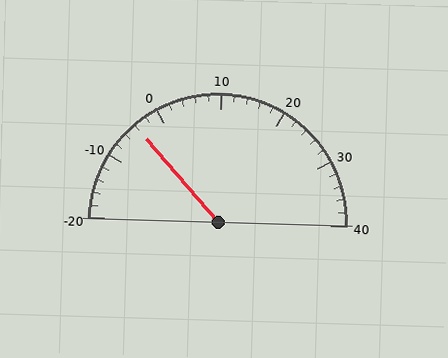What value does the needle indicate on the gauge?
The needle indicates approximately -4.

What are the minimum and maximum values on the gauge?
The gauge ranges from -20 to 40.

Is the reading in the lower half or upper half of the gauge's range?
The reading is in the lower half of the range (-20 to 40).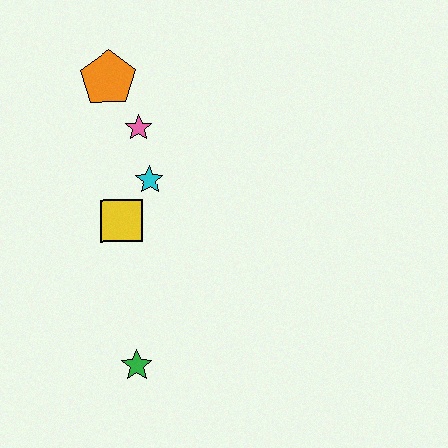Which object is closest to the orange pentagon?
The pink star is closest to the orange pentagon.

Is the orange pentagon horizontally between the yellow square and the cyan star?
No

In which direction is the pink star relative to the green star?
The pink star is above the green star.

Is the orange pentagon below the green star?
No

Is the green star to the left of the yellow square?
No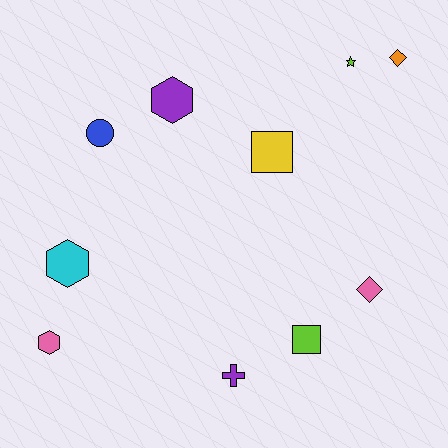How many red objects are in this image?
There are no red objects.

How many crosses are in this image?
There is 1 cross.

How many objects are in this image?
There are 10 objects.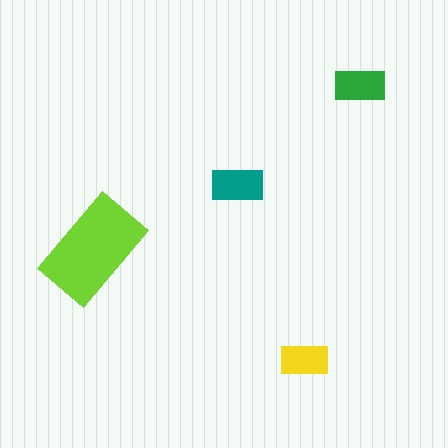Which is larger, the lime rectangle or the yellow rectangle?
The lime one.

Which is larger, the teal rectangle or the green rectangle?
The teal one.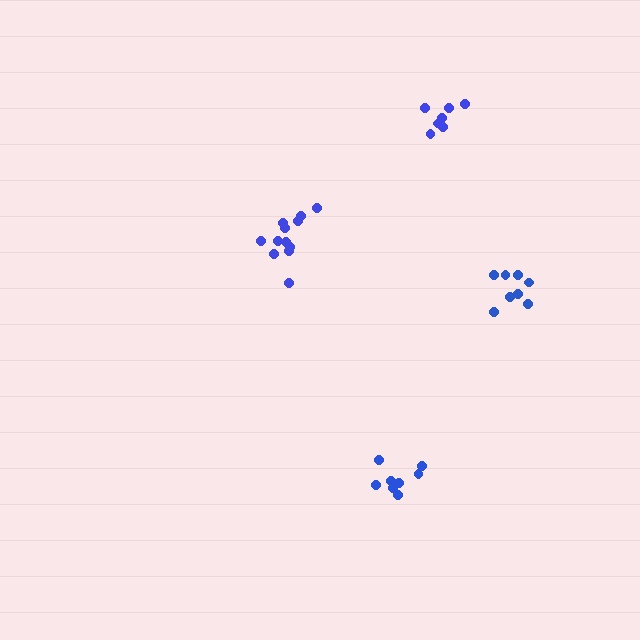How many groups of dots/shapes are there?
There are 4 groups.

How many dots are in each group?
Group 1: 7 dots, Group 2: 8 dots, Group 3: 12 dots, Group 4: 9 dots (36 total).